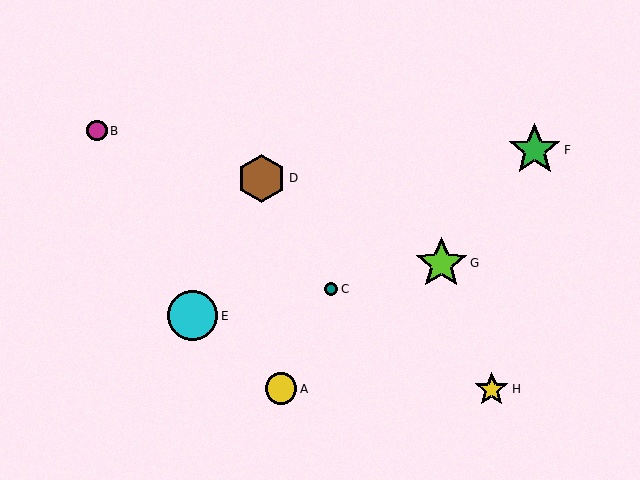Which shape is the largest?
The green star (labeled F) is the largest.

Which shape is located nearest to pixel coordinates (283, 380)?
The yellow circle (labeled A) at (281, 389) is nearest to that location.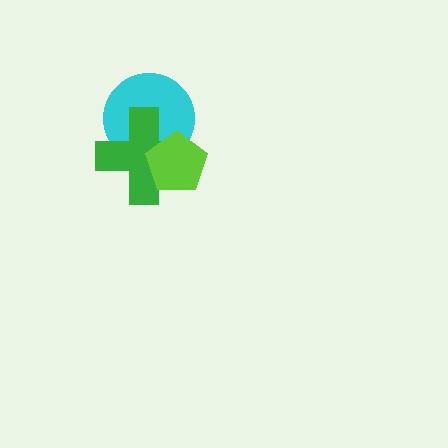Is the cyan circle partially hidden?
Yes, it is partially covered by another shape.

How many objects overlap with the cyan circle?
2 objects overlap with the cyan circle.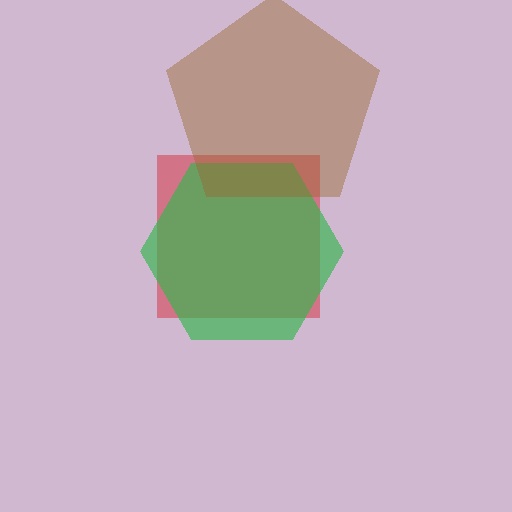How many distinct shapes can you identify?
There are 3 distinct shapes: a red square, a green hexagon, a brown pentagon.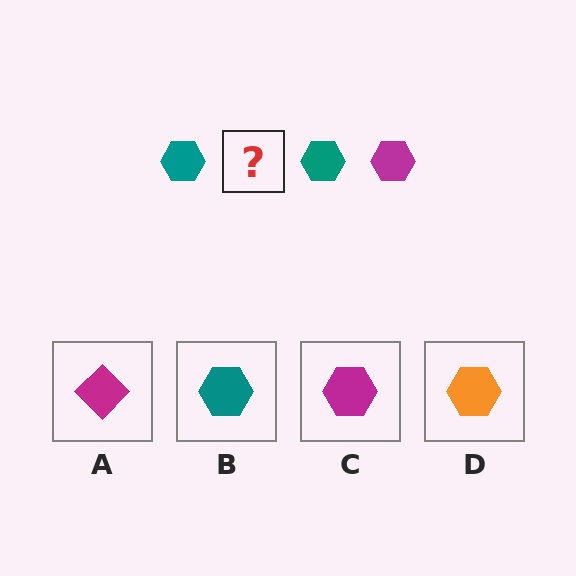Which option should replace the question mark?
Option C.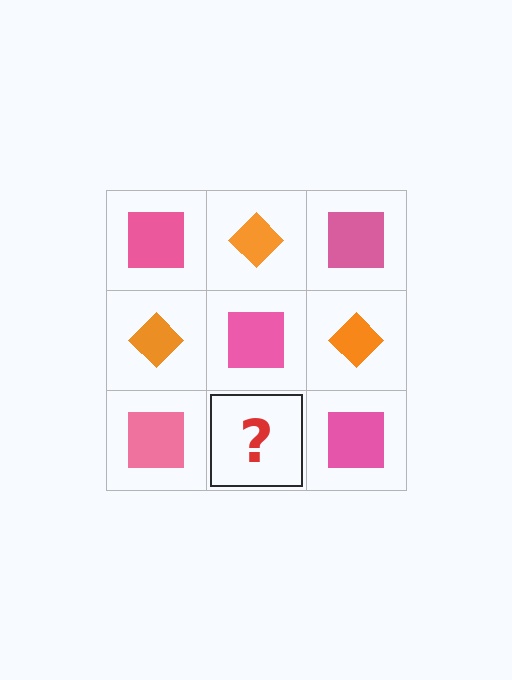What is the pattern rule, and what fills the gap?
The rule is that it alternates pink square and orange diamond in a checkerboard pattern. The gap should be filled with an orange diamond.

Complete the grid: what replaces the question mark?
The question mark should be replaced with an orange diamond.